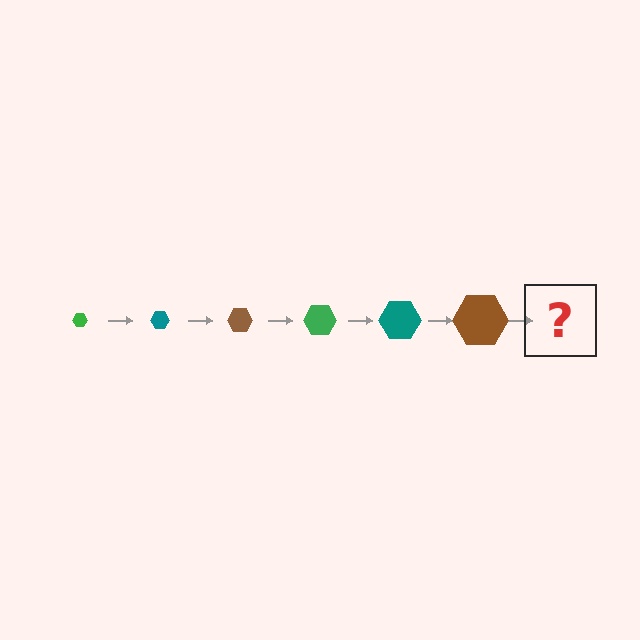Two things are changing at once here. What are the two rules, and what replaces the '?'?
The two rules are that the hexagon grows larger each step and the color cycles through green, teal, and brown. The '?' should be a green hexagon, larger than the previous one.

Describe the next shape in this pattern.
It should be a green hexagon, larger than the previous one.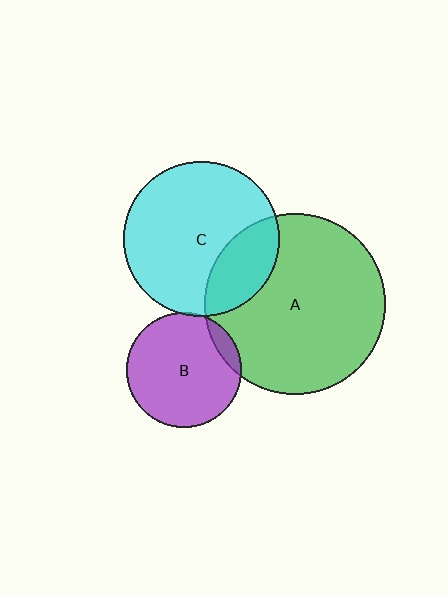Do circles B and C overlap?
Yes.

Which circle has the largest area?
Circle A (green).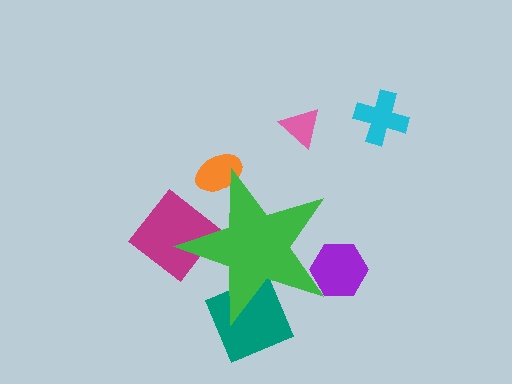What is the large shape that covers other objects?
A green star.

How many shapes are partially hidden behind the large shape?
4 shapes are partially hidden.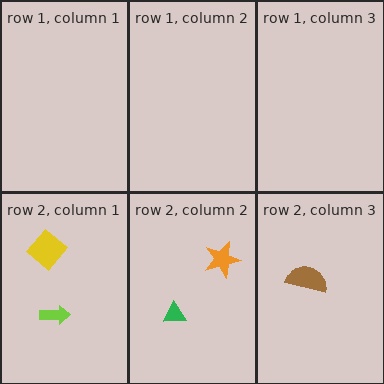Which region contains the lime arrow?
The row 2, column 1 region.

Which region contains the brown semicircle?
The row 2, column 3 region.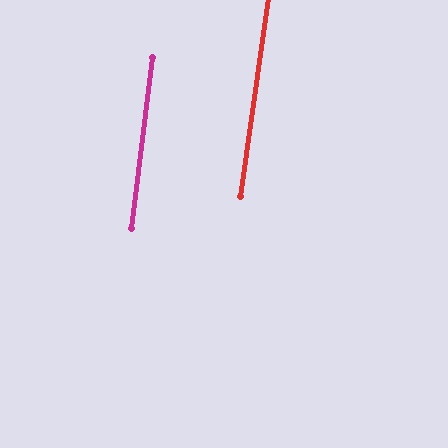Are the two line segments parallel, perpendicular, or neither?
Parallel — their directions differ by only 0.9°.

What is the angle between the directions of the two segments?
Approximately 1 degree.